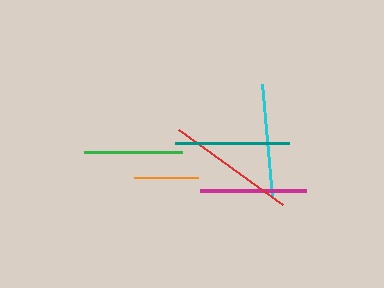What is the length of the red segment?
The red segment is approximately 128 pixels long.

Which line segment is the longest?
The red line is the longest at approximately 128 pixels.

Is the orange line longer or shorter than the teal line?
The teal line is longer than the orange line.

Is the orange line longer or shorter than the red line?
The red line is longer than the orange line.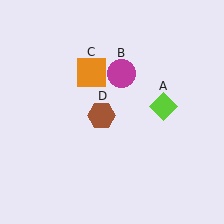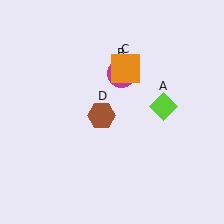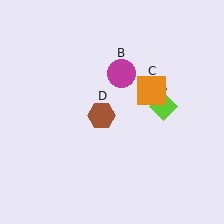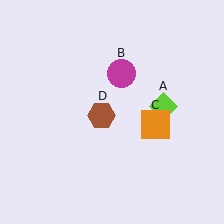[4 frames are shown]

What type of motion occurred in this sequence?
The orange square (object C) rotated clockwise around the center of the scene.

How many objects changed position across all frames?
1 object changed position: orange square (object C).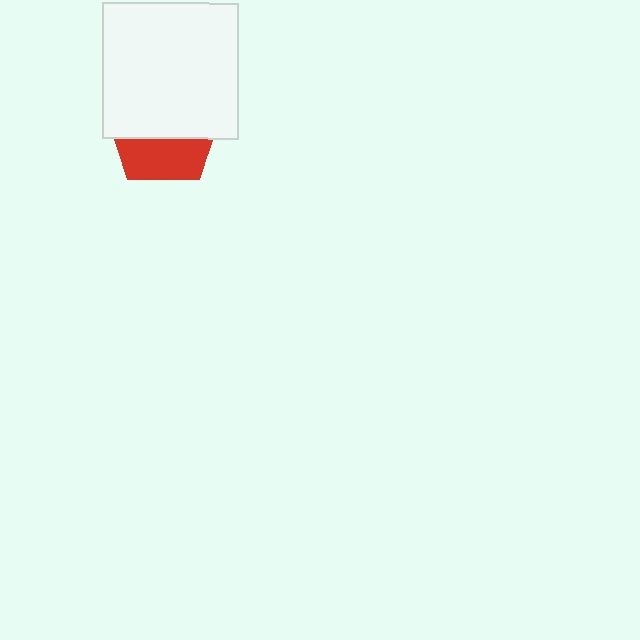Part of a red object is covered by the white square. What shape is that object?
It is a pentagon.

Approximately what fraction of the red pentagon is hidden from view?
Roughly 60% of the red pentagon is hidden behind the white square.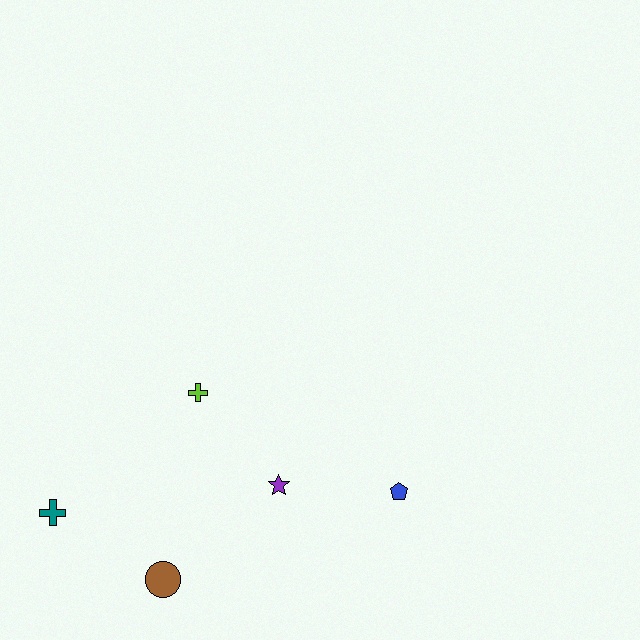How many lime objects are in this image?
There is 1 lime object.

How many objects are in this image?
There are 5 objects.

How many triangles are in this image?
There are no triangles.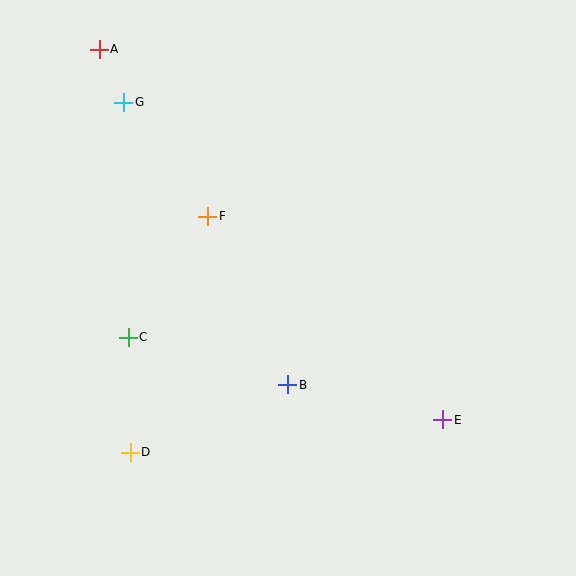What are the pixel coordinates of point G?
Point G is at (124, 102).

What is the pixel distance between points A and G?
The distance between A and G is 59 pixels.